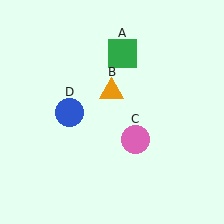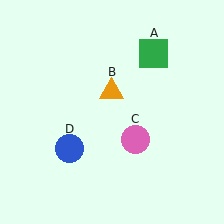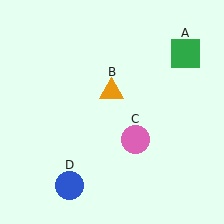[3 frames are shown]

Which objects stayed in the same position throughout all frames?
Orange triangle (object B) and pink circle (object C) remained stationary.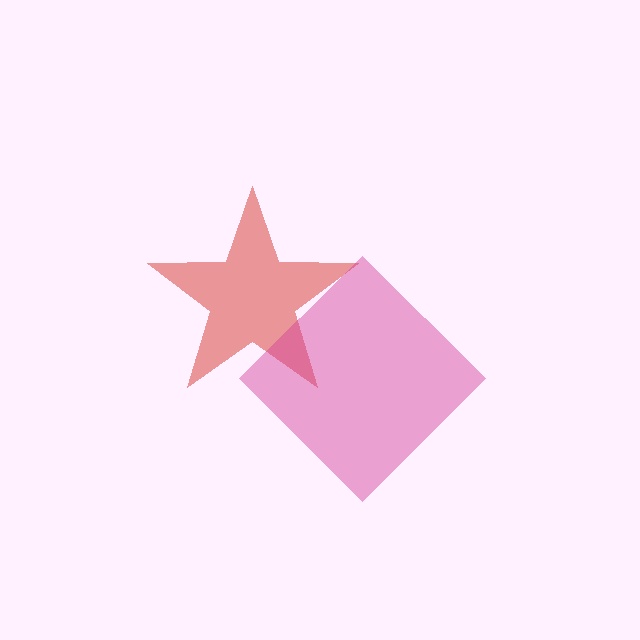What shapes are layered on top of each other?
The layered shapes are: a red star, a magenta diamond.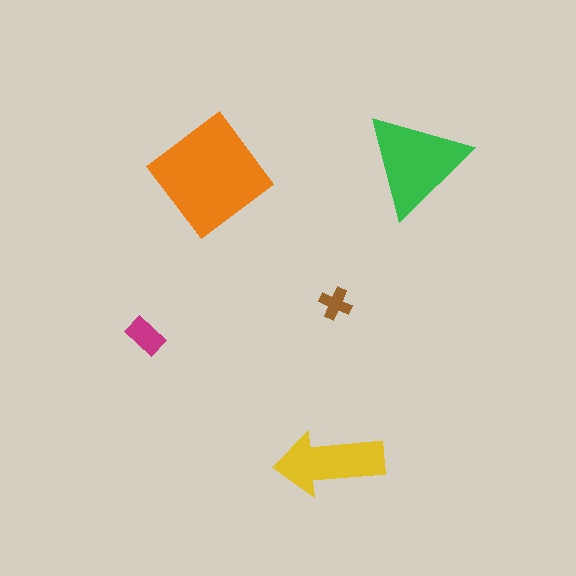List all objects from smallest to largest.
The brown cross, the magenta rectangle, the yellow arrow, the green triangle, the orange diamond.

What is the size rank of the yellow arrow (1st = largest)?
3rd.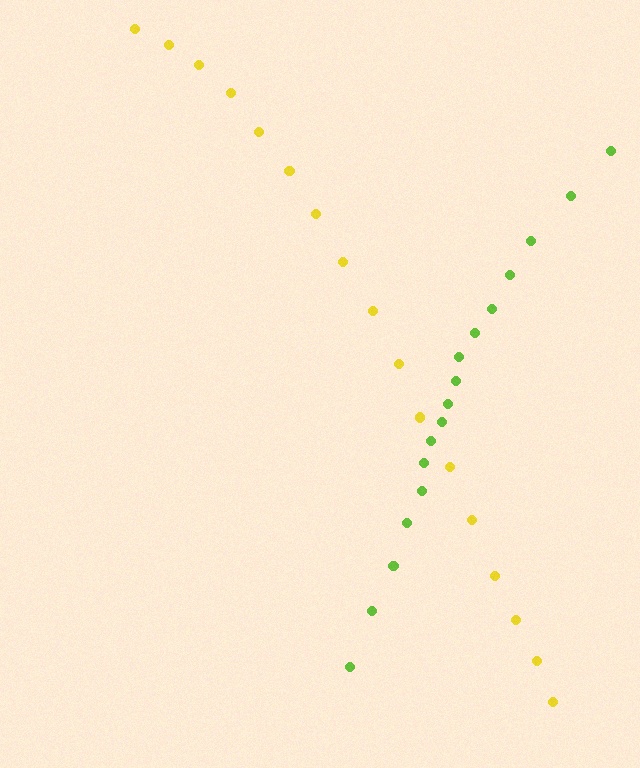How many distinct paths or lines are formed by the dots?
There are 2 distinct paths.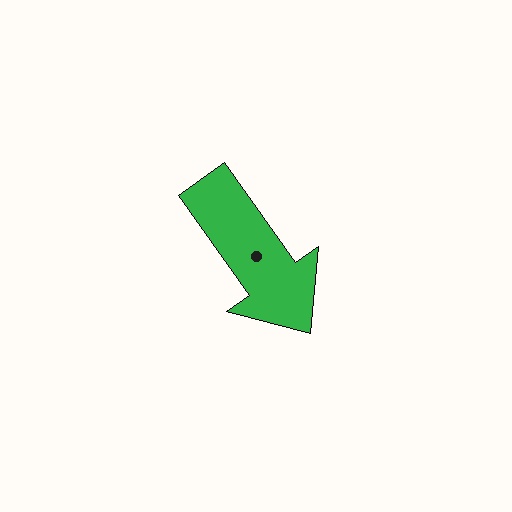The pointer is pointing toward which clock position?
Roughly 5 o'clock.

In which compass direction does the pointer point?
Southeast.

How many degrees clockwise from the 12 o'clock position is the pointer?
Approximately 145 degrees.